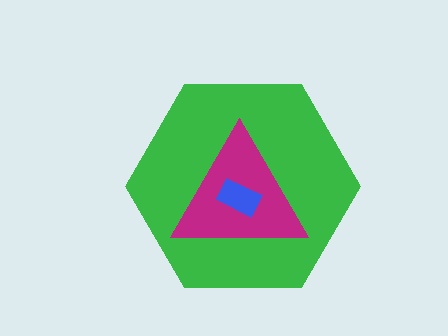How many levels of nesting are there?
3.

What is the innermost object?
The blue rectangle.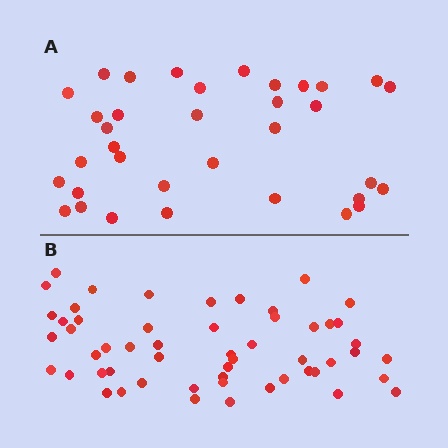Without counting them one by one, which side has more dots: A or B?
Region B (the bottom region) has more dots.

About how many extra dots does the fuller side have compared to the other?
Region B has approximately 20 more dots than region A.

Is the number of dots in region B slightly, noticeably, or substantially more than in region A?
Region B has substantially more. The ratio is roughly 1.5 to 1.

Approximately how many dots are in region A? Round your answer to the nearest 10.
About 40 dots. (The exact count is 35, which rounds to 40.)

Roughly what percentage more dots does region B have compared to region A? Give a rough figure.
About 55% more.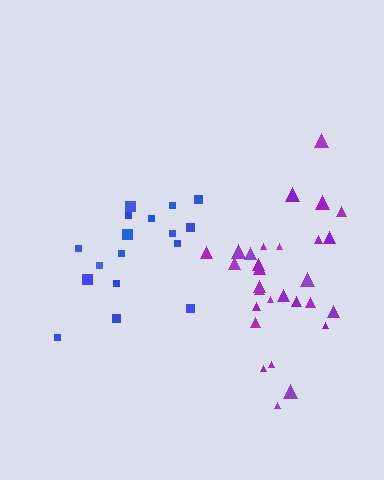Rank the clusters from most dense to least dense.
blue, purple.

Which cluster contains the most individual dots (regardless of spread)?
Purple (29).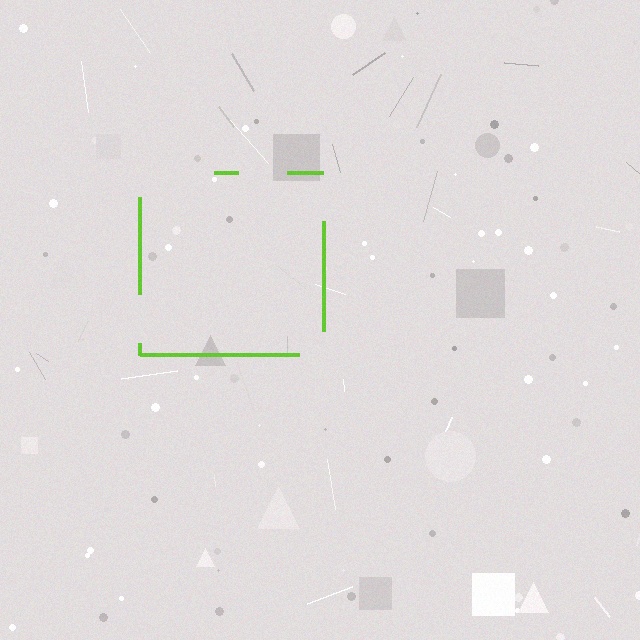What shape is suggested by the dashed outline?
The dashed outline suggests a square.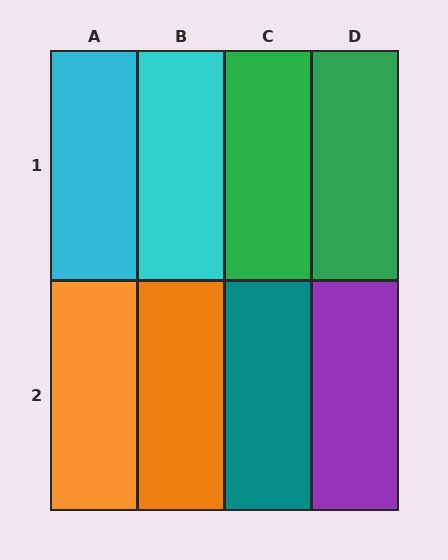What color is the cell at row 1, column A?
Cyan.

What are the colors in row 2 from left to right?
Orange, orange, teal, purple.